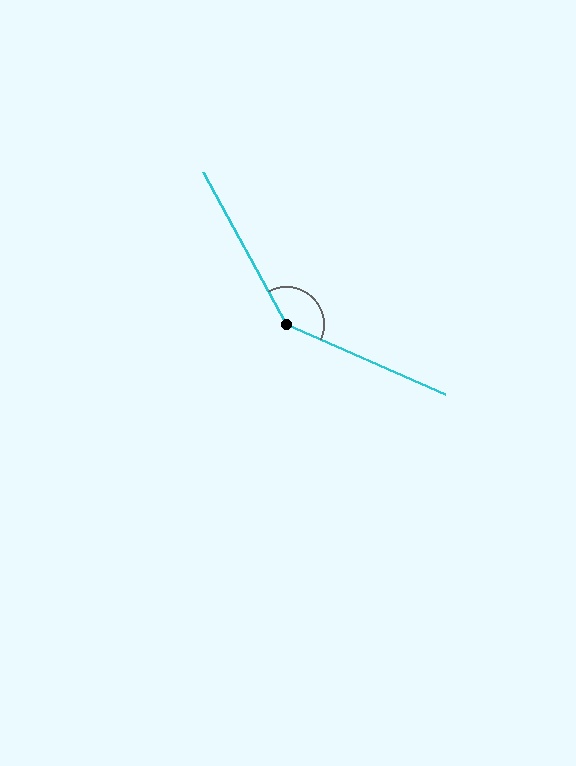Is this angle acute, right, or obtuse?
It is obtuse.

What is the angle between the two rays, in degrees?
Approximately 142 degrees.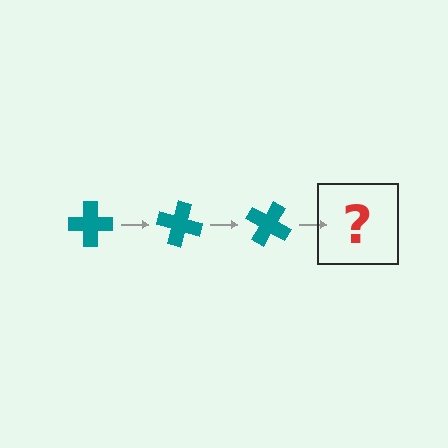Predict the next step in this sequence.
The next step is a teal cross rotated 45 degrees.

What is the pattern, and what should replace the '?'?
The pattern is that the cross rotates 15 degrees each step. The '?' should be a teal cross rotated 45 degrees.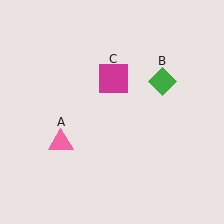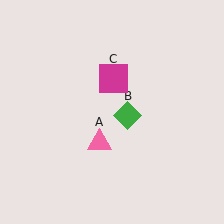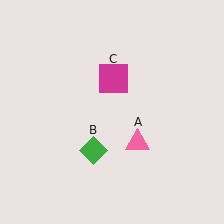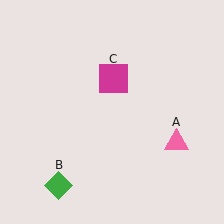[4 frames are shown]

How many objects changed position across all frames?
2 objects changed position: pink triangle (object A), green diamond (object B).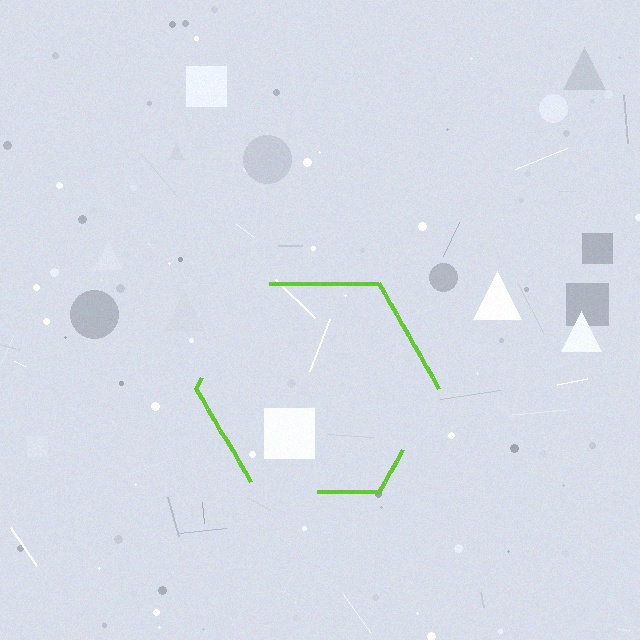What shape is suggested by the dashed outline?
The dashed outline suggests a hexagon.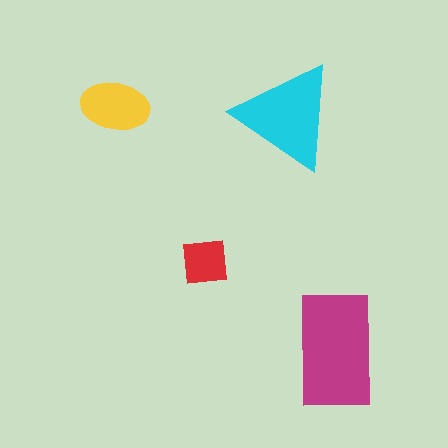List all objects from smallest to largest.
The red square, the yellow ellipse, the cyan triangle, the magenta rectangle.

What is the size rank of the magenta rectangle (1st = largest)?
1st.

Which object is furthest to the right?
The magenta rectangle is rightmost.